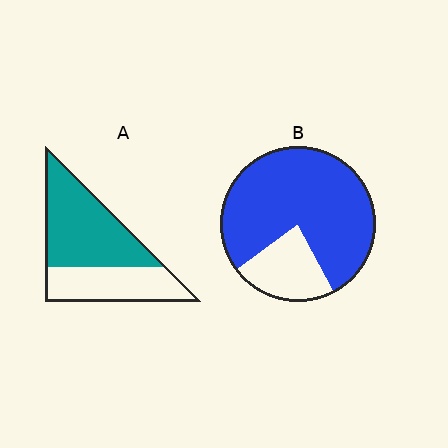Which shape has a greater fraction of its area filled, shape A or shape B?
Shape B.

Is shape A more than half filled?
Yes.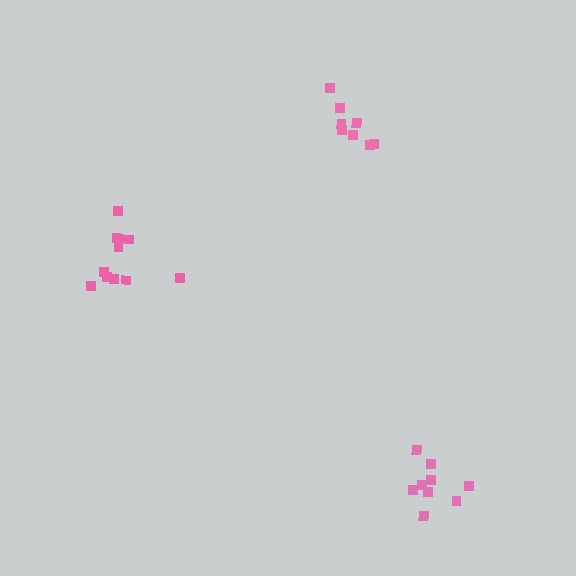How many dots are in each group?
Group 1: 8 dots, Group 2: 9 dots, Group 3: 11 dots (28 total).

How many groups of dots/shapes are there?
There are 3 groups.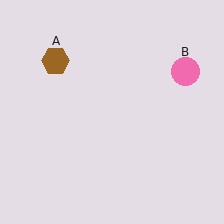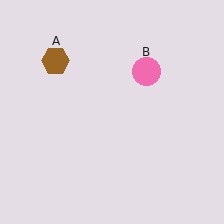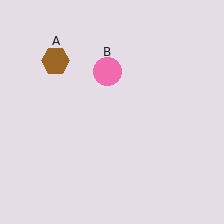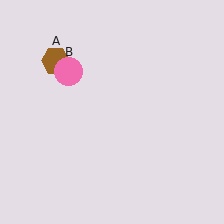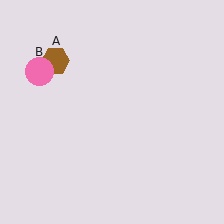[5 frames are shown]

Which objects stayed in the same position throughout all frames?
Brown hexagon (object A) remained stationary.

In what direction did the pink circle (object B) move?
The pink circle (object B) moved left.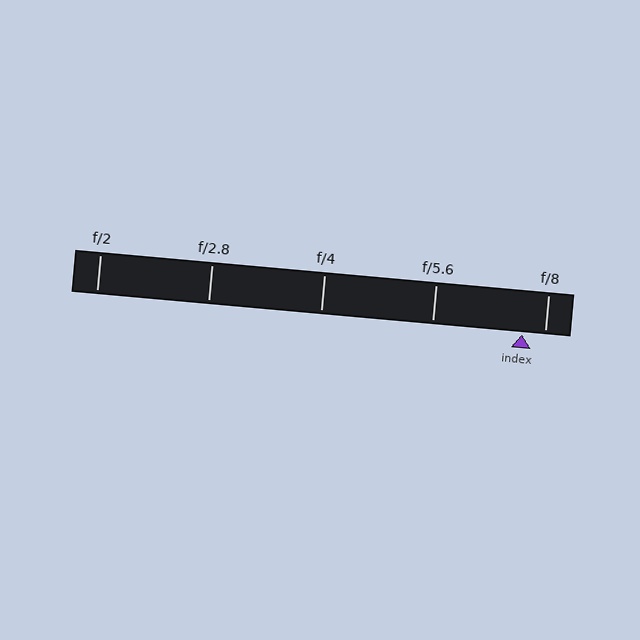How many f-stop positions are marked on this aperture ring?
There are 5 f-stop positions marked.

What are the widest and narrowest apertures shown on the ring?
The widest aperture shown is f/2 and the narrowest is f/8.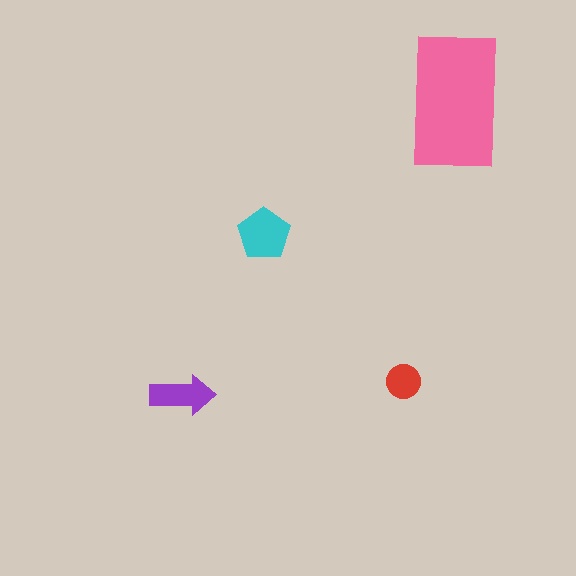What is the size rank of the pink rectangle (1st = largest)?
1st.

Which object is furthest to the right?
The pink rectangle is rightmost.